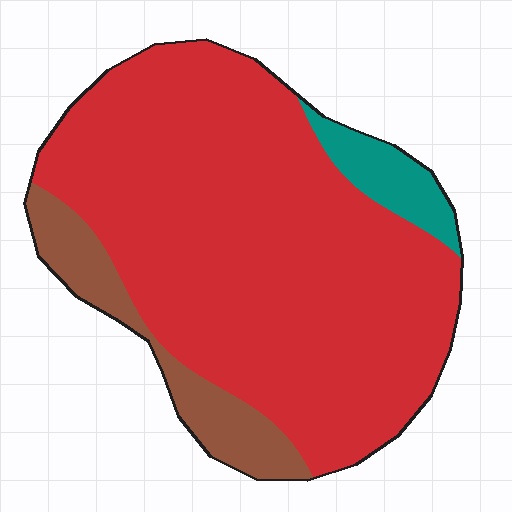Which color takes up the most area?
Red, at roughly 80%.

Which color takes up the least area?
Teal, at roughly 5%.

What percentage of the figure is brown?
Brown takes up less than a quarter of the figure.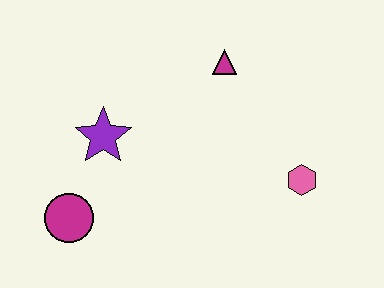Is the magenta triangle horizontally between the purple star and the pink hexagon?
Yes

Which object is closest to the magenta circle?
The purple star is closest to the magenta circle.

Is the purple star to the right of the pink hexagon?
No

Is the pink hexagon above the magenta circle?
Yes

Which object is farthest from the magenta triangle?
The magenta circle is farthest from the magenta triangle.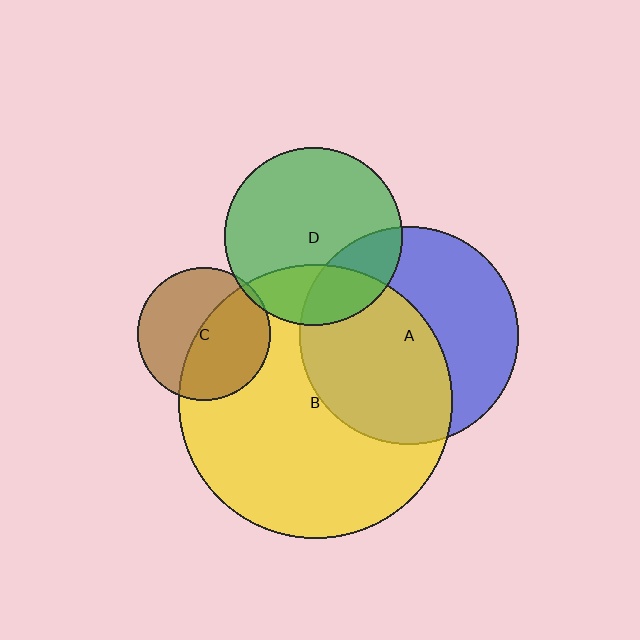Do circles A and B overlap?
Yes.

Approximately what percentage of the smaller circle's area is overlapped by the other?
Approximately 55%.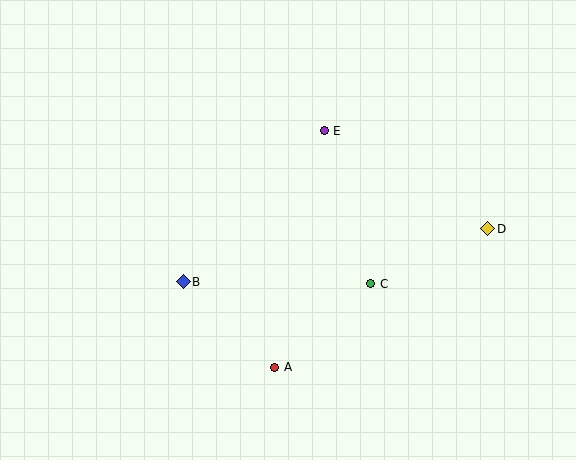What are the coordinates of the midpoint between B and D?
The midpoint between B and D is at (336, 255).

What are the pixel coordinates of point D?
Point D is at (488, 229).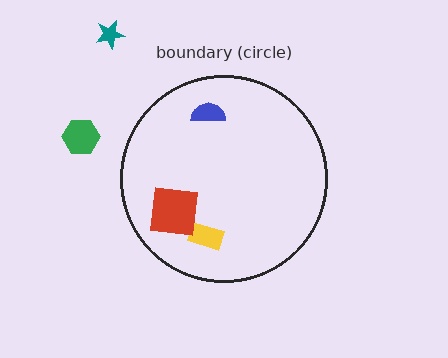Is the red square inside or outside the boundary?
Inside.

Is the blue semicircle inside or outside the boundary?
Inside.